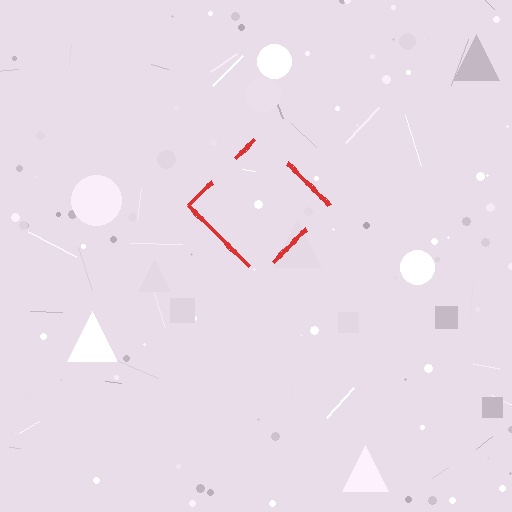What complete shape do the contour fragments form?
The contour fragments form a diamond.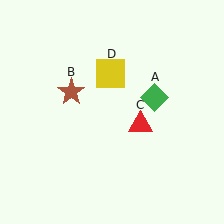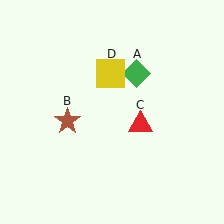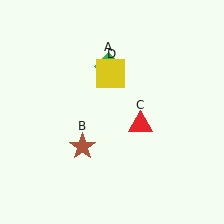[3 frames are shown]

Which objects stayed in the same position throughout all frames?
Red triangle (object C) and yellow square (object D) remained stationary.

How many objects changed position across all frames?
2 objects changed position: green diamond (object A), brown star (object B).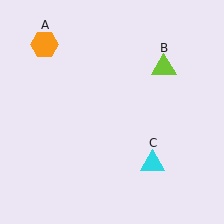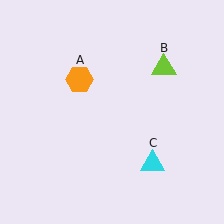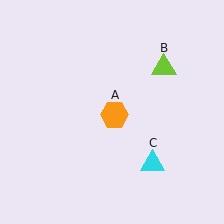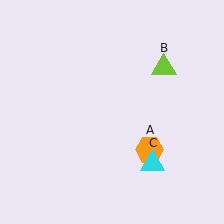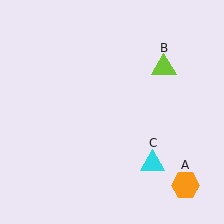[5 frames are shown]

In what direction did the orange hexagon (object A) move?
The orange hexagon (object A) moved down and to the right.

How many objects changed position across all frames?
1 object changed position: orange hexagon (object A).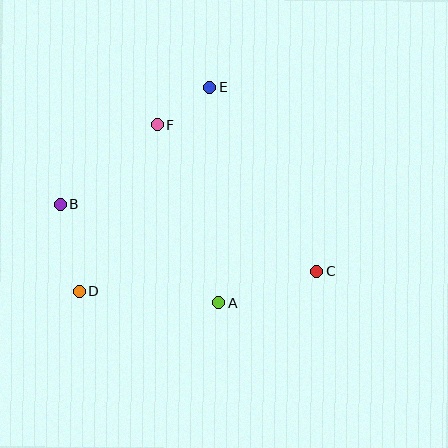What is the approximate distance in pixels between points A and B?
The distance between A and B is approximately 187 pixels.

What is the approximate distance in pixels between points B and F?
The distance between B and F is approximately 125 pixels.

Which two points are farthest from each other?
Points B and C are farthest from each other.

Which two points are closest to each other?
Points E and F are closest to each other.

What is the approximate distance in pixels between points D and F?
The distance between D and F is approximately 184 pixels.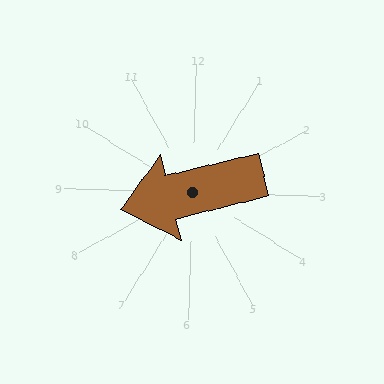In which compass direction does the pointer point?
West.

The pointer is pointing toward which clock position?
Roughly 8 o'clock.